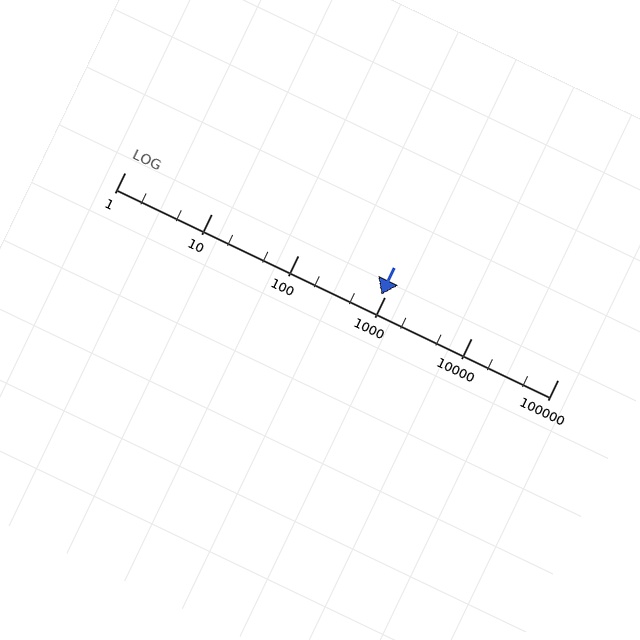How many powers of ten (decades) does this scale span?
The scale spans 5 decades, from 1 to 100000.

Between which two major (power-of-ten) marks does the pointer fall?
The pointer is between 100 and 1000.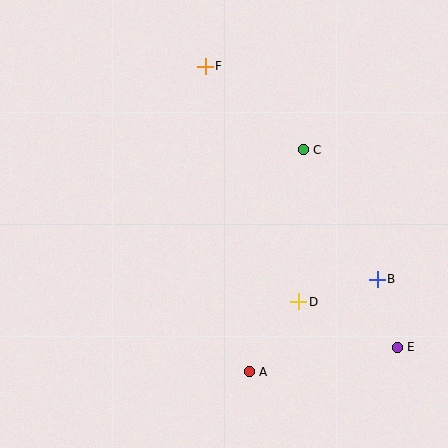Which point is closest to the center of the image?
Point D at (299, 302) is closest to the center.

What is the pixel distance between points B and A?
The distance between B and A is 158 pixels.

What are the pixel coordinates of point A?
Point A is at (249, 372).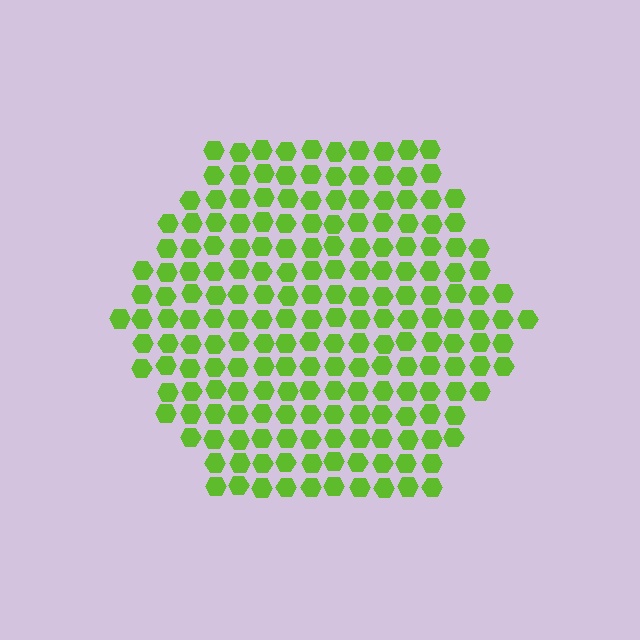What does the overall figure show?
The overall figure shows a hexagon.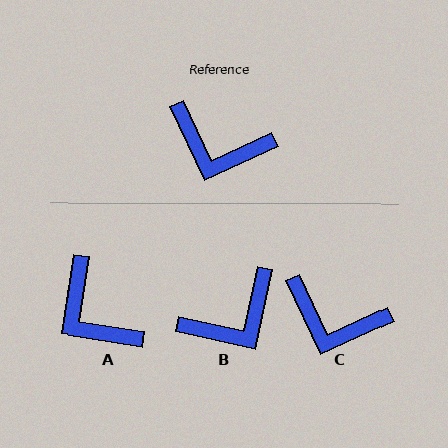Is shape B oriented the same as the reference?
No, it is off by about 52 degrees.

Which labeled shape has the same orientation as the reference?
C.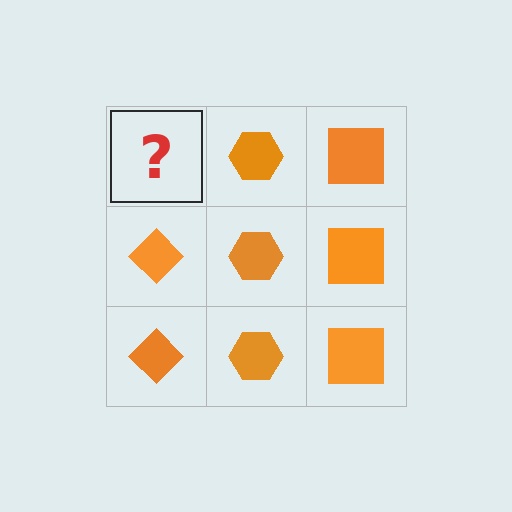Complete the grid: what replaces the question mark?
The question mark should be replaced with an orange diamond.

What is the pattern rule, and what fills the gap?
The rule is that each column has a consistent shape. The gap should be filled with an orange diamond.